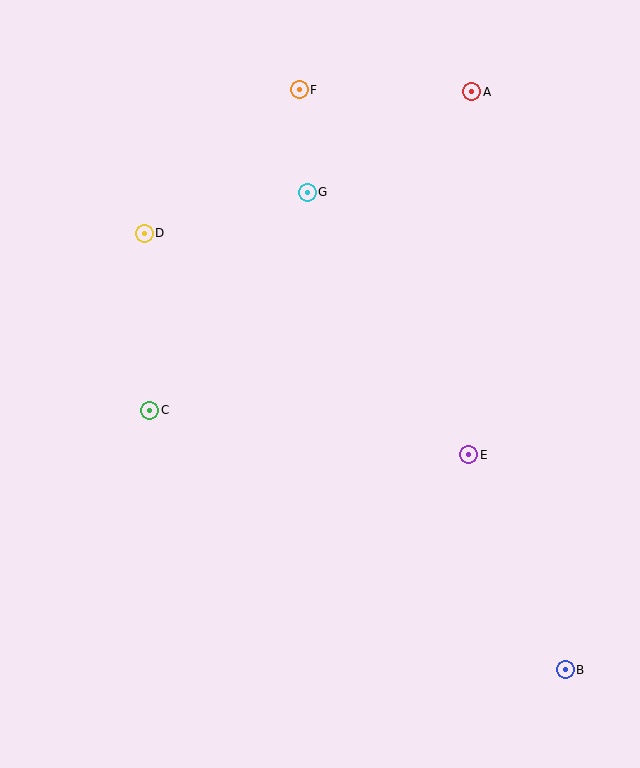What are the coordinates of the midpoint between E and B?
The midpoint between E and B is at (517, 562).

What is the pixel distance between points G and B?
The distance between G and B is 543 pixels.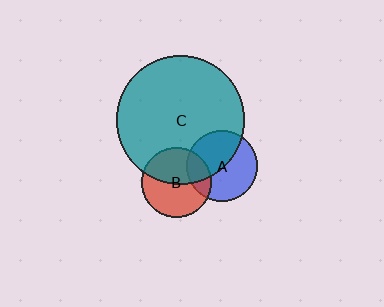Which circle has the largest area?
Circle C (teal).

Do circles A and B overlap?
Yes.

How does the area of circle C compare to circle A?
Approximately 3.3 times.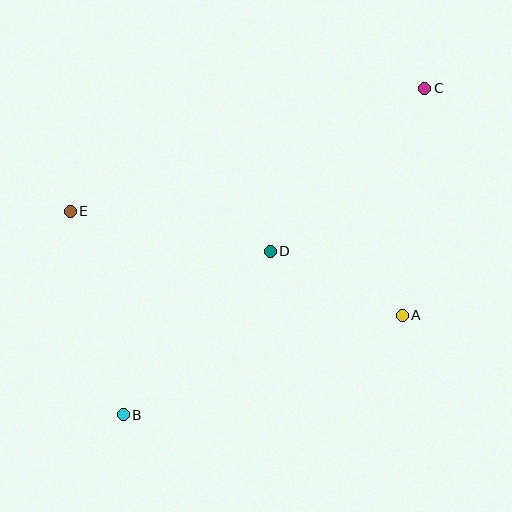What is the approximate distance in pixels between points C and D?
The distance between C and D is approximately 224 pixels.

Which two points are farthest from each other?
Points B and C are farthest from each other.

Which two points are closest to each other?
Points A and D are closest to each other.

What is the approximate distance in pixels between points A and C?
The distance between A and C is approximately 228 pixels.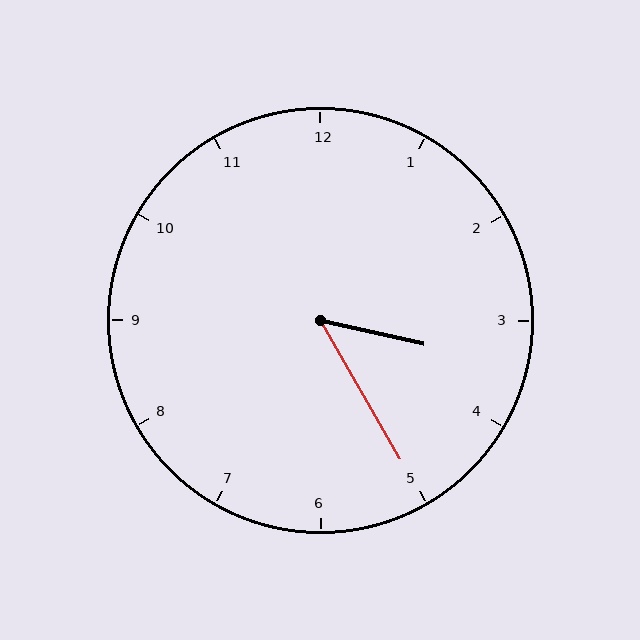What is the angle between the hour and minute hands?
Approximately 48 degrees.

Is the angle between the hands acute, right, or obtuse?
It is acute.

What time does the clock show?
3:25.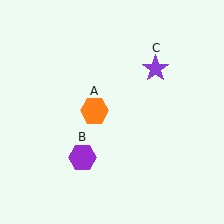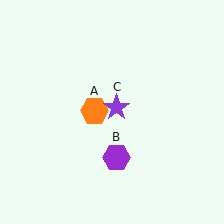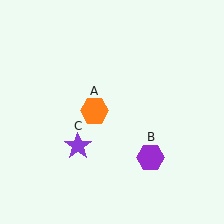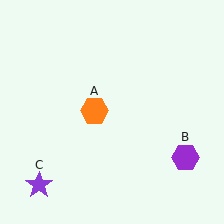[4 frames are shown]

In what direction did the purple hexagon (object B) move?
The purple hexagon (object B) moved right.